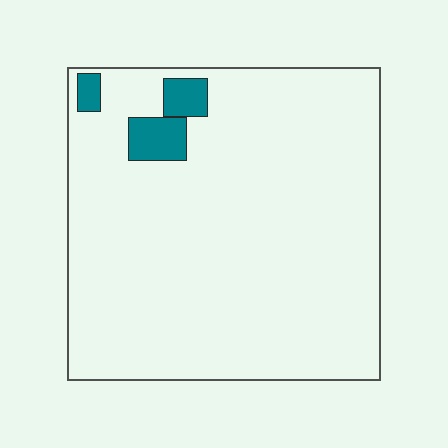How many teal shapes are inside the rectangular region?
3.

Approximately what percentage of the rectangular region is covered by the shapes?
Approximately 5%.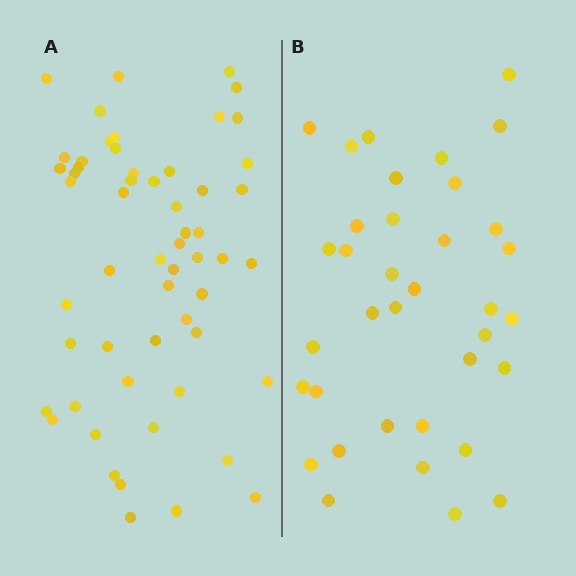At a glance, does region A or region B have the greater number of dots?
Region A (the left region) has more dots.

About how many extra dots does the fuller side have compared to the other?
Region A has approximately 20 more dots than region B.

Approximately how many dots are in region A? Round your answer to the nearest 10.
About 60 dots. (The exact count is 56, which rounds to 60.)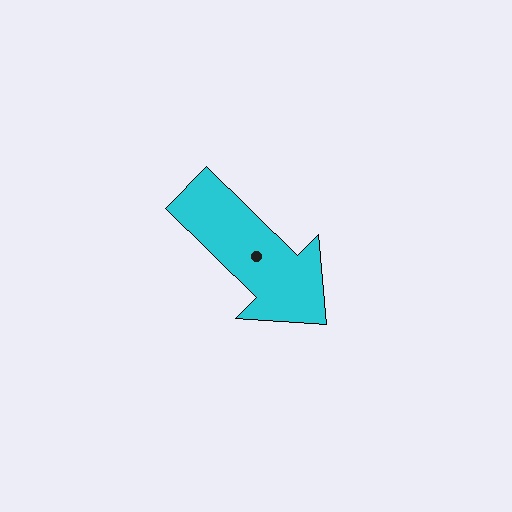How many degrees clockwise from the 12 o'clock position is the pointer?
Approximately 134 degrees.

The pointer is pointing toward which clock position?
Roughly 4 o'clock.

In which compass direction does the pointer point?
Southeast.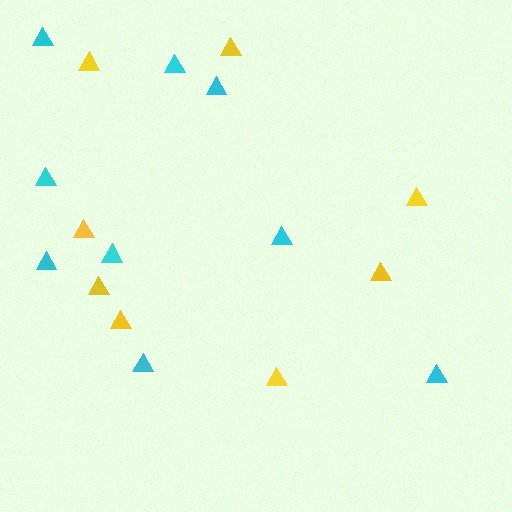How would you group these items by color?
There are 2 groups: one group of yellow triangles (8) and one group of cyan triangles (9).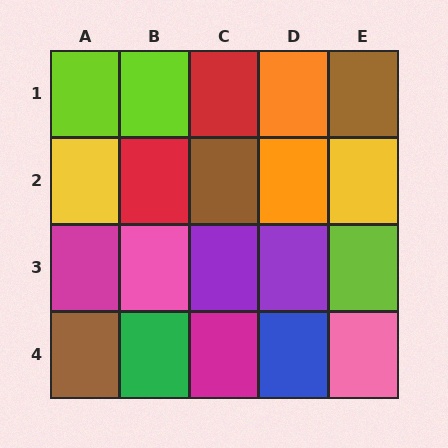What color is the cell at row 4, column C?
Magenta.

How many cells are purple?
2 cells are purple.